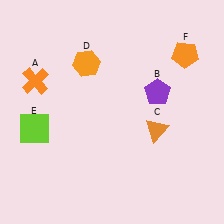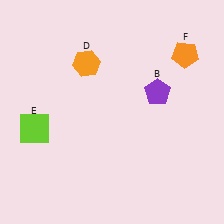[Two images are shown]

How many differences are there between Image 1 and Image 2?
There are 2 differences between the two images.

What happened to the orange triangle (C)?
The orange triangle (C) was removed in Image 2. It was in the bottom-right area of Image 1.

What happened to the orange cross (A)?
The orange cross (A) was removed in Image 2. It was in the top-left area of Image 1.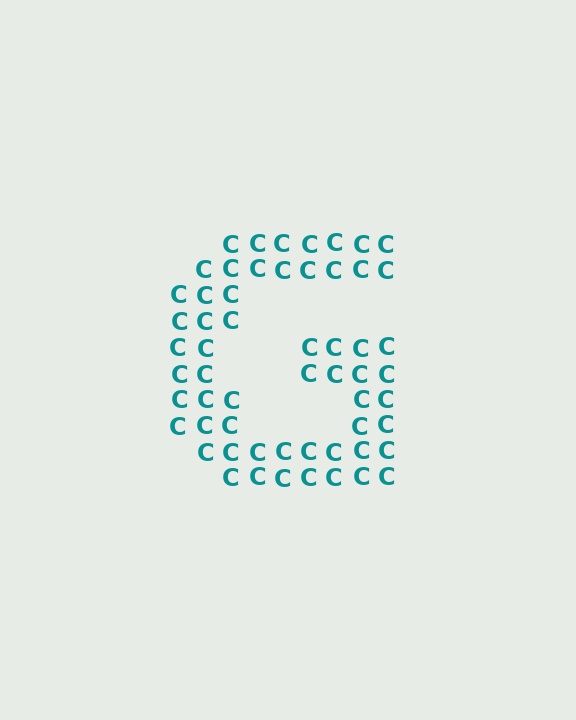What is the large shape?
The large shape is the letter G.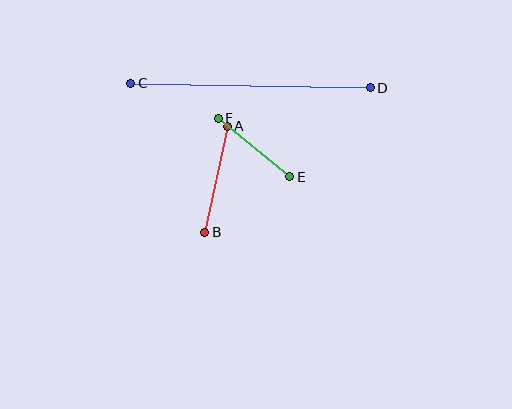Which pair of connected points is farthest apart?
Points C and D are farthest apart.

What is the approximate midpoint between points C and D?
The midpoint is at approximately (250, 86) pixels.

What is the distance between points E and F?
The distance is approximately 93 pixels.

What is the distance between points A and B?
The distance is approximately 109 pixels.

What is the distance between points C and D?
The distance is approximately 240 pixels.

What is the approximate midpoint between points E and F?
The midpoint is at approximately (254, 148) pixels.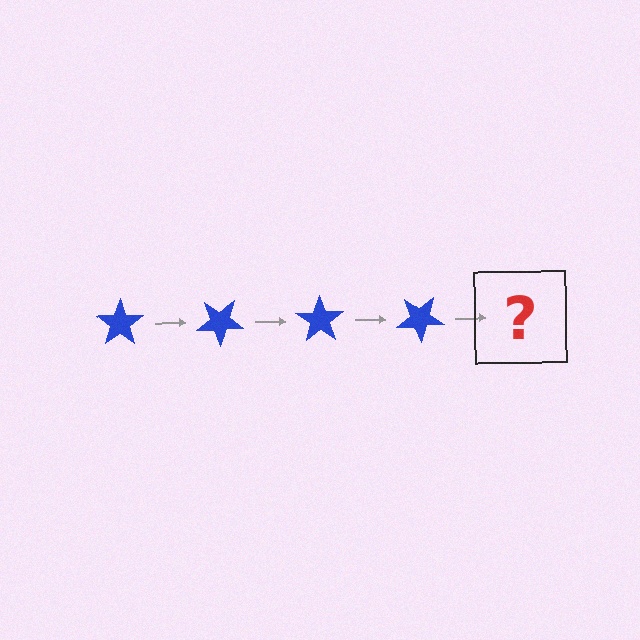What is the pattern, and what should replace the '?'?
The pattern is that the star rotates 35 degrees each step. The '?' should be a blue star rotated 140 degrees.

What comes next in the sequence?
The next element should be a blue star rotated 140 degrees.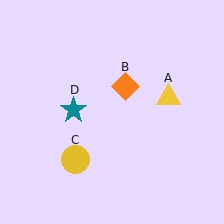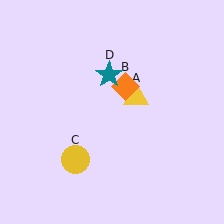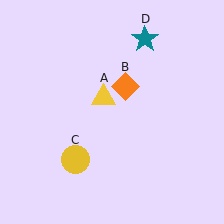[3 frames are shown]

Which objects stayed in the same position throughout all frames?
Orange diamond (object B) and yellow circle (object C) remained stationary.